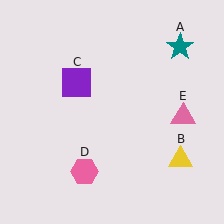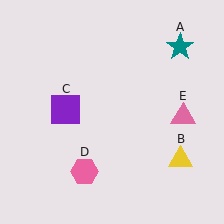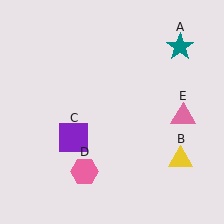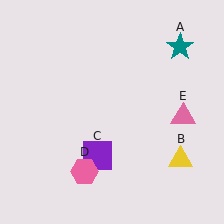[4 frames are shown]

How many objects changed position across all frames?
1 object changed position: purple square (object C).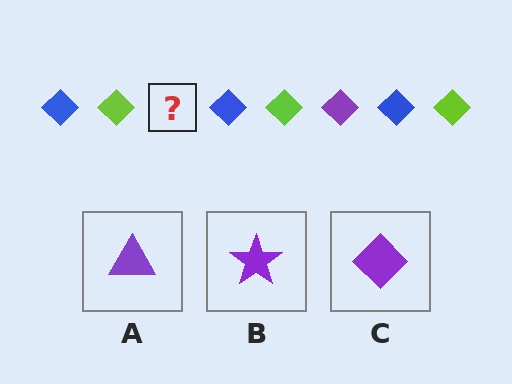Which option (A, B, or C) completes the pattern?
C.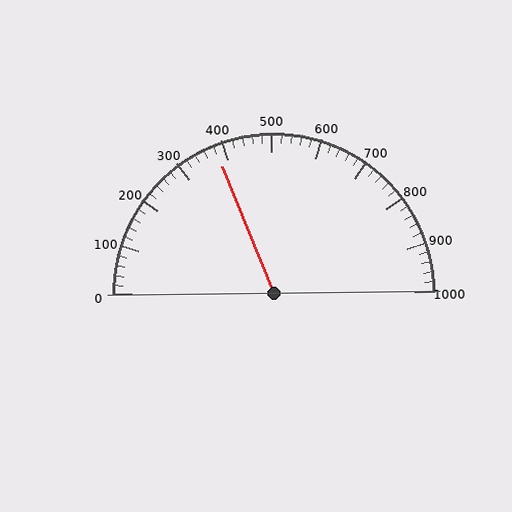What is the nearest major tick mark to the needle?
The nearest major tick mark is 400.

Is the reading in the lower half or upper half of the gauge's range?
The reading is in the lower half of the range (0 to 1000).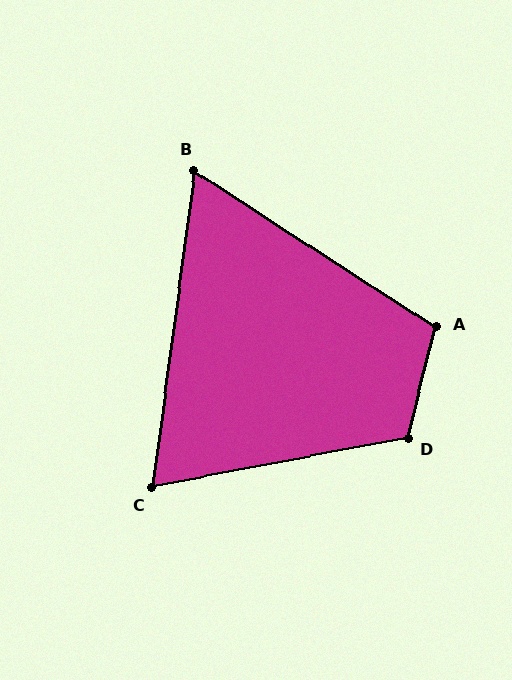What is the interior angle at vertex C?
Approximately 71 degrees (acute).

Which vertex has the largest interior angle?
D, at approximately 115 degrees.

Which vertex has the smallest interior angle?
B, at approximately 65 degrees.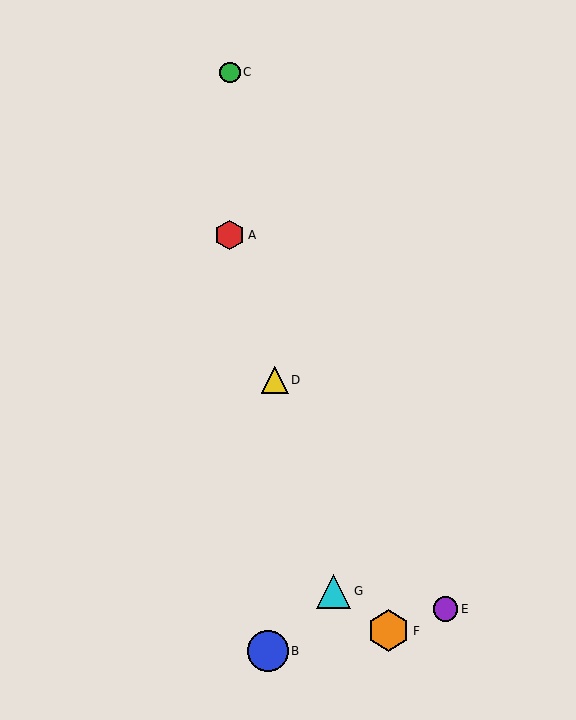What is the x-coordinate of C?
Object C is at x≈230.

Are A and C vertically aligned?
Yes, both are at x≈230.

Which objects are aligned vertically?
Objects A, C are aligned vertically.